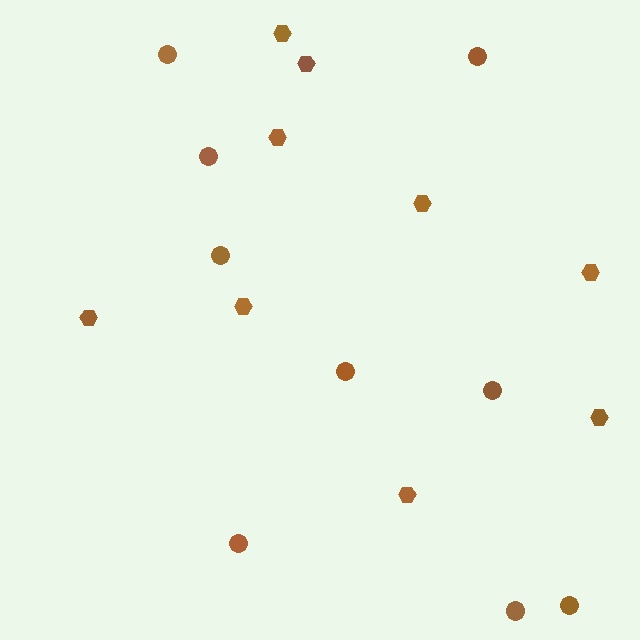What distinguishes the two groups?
There are 2 groups: one group of circles (9) and one group of hexagons (9).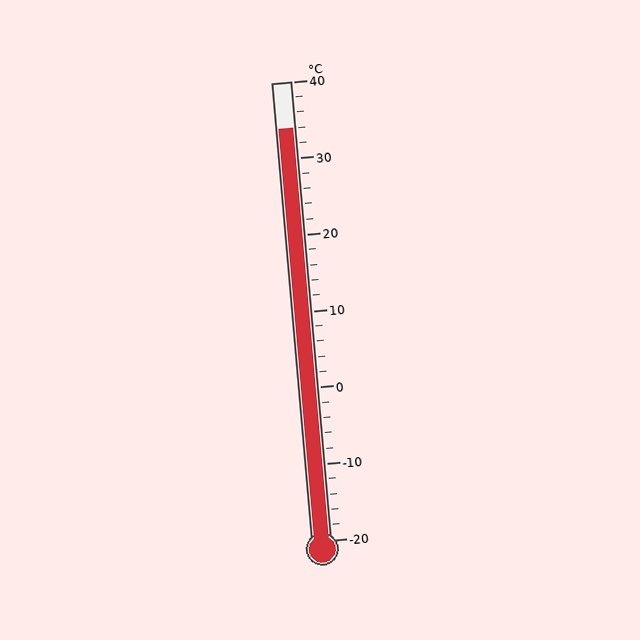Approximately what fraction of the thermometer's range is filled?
The thermometer is filled to approximately 90% of its range.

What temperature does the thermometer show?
The thermometer shows approximately 34°C.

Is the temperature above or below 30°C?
The temperature is above 30°C.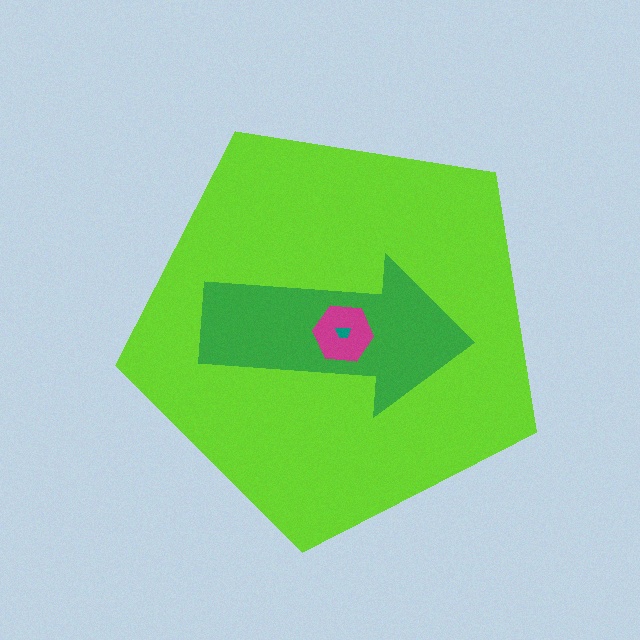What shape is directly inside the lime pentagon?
The green arrow.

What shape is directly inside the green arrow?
The magenta hexagon.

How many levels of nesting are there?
4.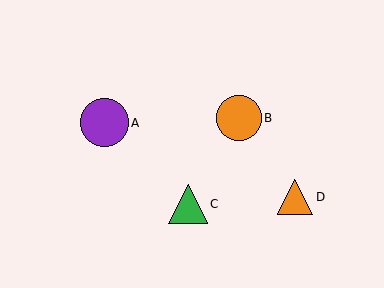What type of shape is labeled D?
Shape D is an orange triangle.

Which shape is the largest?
The purple circle (labeled A) is the largest.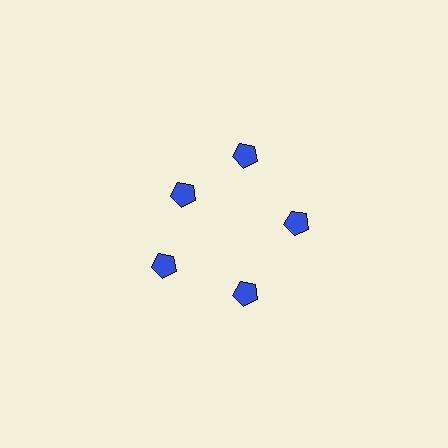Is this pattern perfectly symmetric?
No. The 5 blue pentagons are arranged in a ring, but one element near the 10 o'clock position is pulled inward toward the center, breaking the 5-fold rotational symmetry.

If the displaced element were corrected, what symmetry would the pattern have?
It would have 5-fold rotational symmetry — the pattern would map onto itself every 72 degrees.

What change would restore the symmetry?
The symmetry would be restored by moving it outward, back onto the ring so that all 5 pentagons sit at equal angles and equal distance from the center.